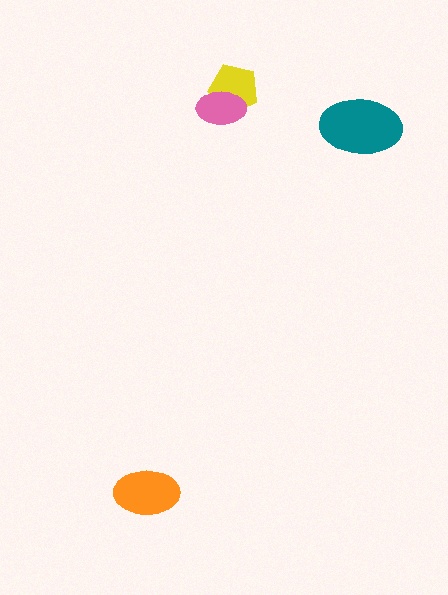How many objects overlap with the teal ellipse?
0 objects overlap with the teal ellipse.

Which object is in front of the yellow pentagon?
The pink ellipse is in front of the yellow pentagon.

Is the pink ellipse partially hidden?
No, no other shape covers it.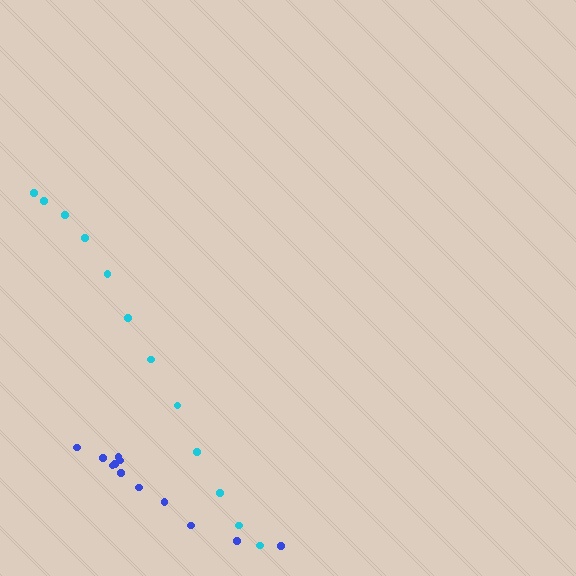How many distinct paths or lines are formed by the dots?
There are 2 distinct paths.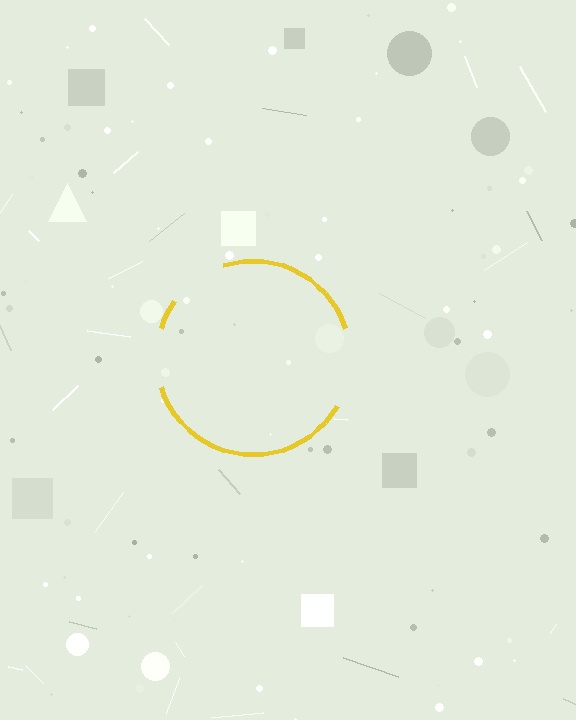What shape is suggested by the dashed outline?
The dashed outline suggests a circle.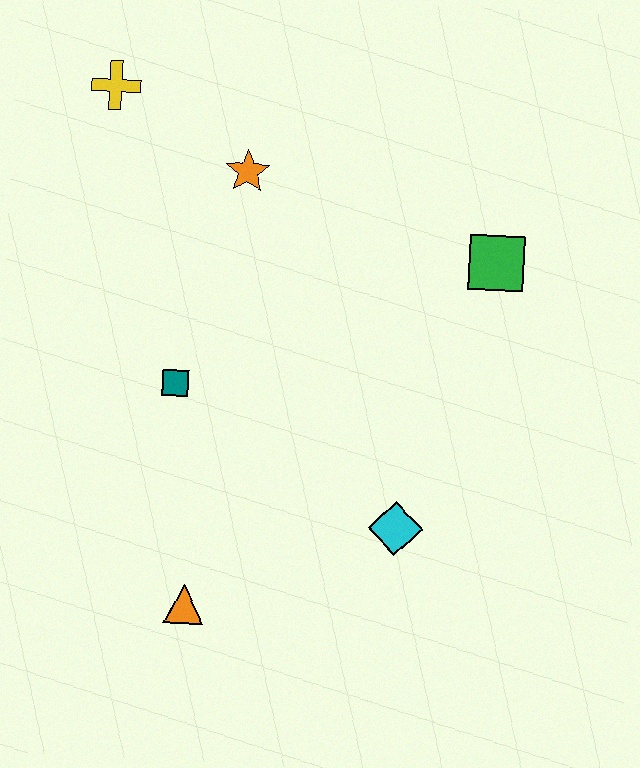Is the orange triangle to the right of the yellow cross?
Yes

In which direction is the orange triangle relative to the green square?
The orange triangle is below the green square.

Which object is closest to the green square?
The orange star is closest to the green square.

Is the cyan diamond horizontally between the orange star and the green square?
Yes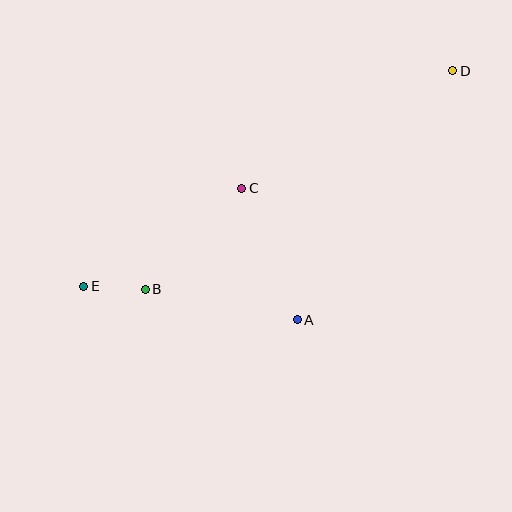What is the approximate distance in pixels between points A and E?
The distance between A and E is approximately 216 pixels.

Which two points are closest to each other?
Points B and E are closest to each other.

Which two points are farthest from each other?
Points D and E are farthest from each other.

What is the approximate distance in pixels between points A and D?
The distance between A and D is approximately 294 pixels.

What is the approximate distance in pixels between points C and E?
The distance between C and E is approximately 186 pixels.